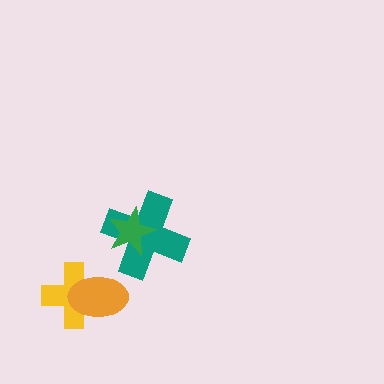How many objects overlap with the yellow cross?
1 object overlaps with the yellow cross.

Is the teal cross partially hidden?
Yes, it is partially covered by another shape.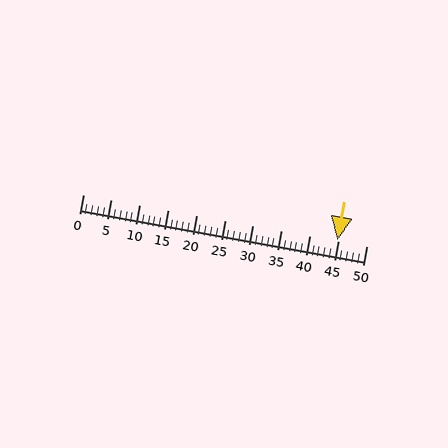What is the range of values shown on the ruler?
The ruler shows values from 0 to 50.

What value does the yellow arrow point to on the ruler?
The yellow arrow points to approximately 45.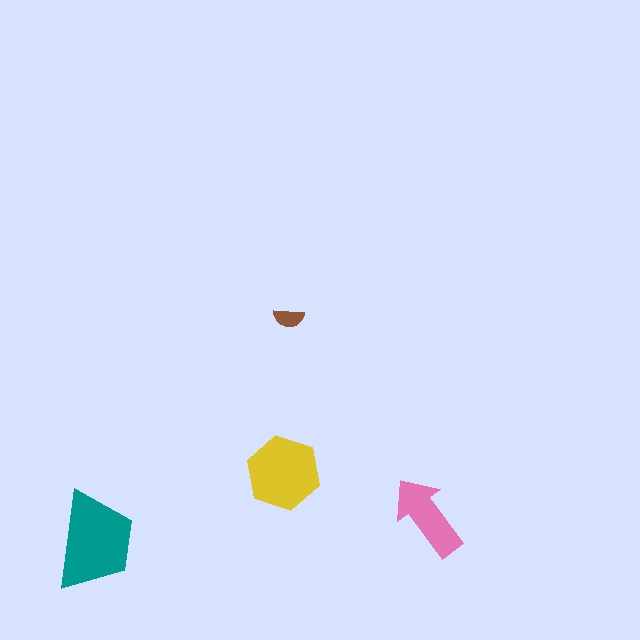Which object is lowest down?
The teal trapezoid is bottommost.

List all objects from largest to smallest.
The teal trapezoid, the yellow hexagon, the pink arrow, the brown semicircle.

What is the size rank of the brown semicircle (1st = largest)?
4th.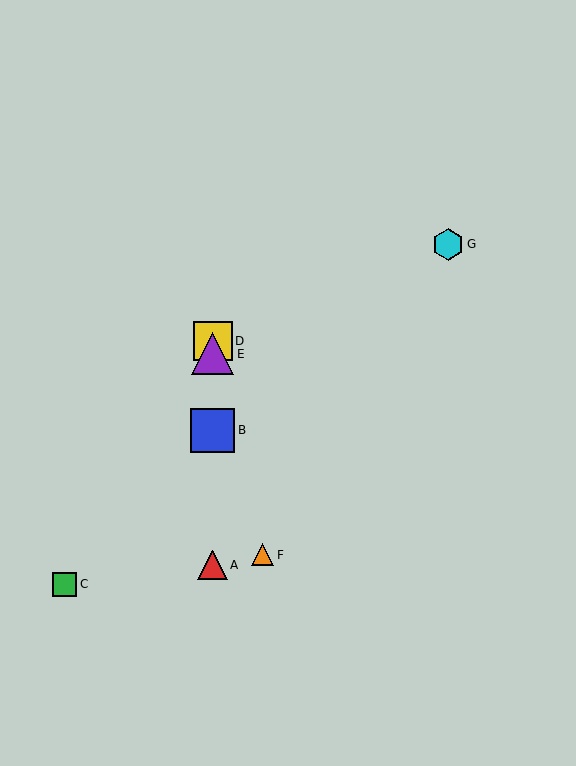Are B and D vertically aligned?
Yes, both are at x≈213.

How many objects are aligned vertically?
4 objects (A, B, D, E) are aligned vertically.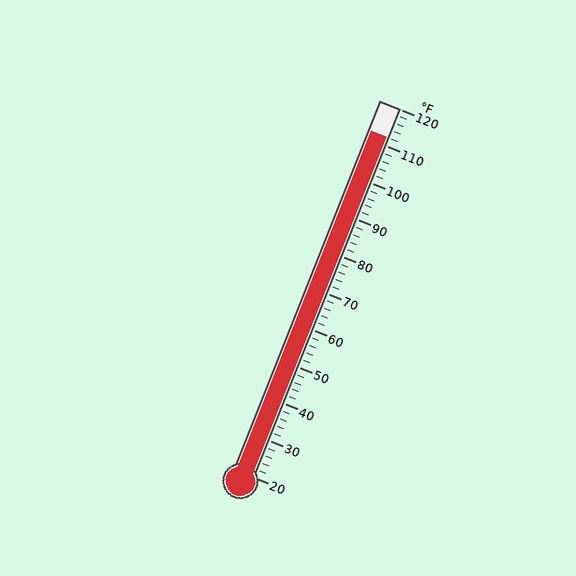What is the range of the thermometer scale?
The thermometer scale ranges from 20°F to 120°F.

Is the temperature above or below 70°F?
The temperature is above 70°F.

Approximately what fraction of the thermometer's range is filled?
The thermometer is filled to approximately 90% of its range.